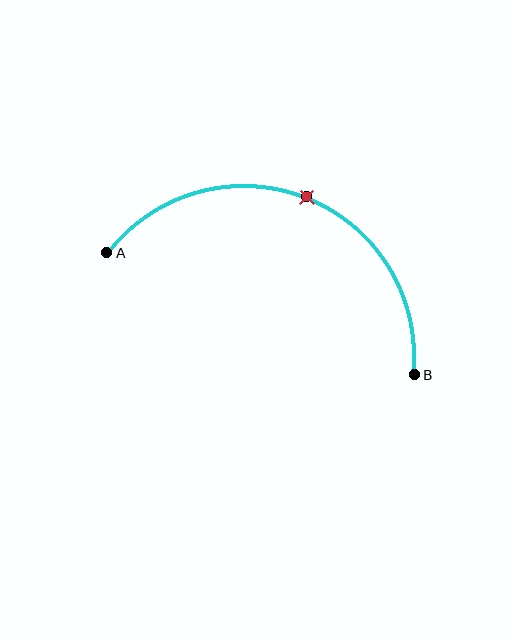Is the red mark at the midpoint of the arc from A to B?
Yes. The red mark lies on the arc at equal arc-length from both A and B — it is the arc midpoint.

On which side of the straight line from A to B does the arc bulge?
The arc bulges above the straight line connecting A and B.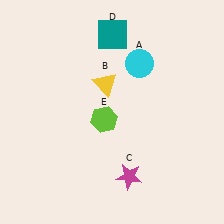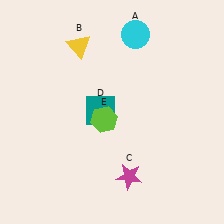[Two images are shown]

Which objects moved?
The objects that moved are: the cyan circle (A), the yellow triangle (B), the teal square (D).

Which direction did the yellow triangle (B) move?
The yellow triangle (B) moved up.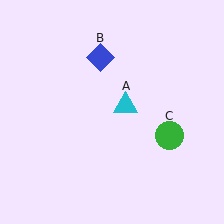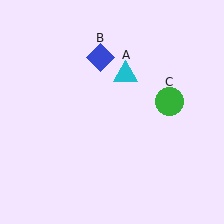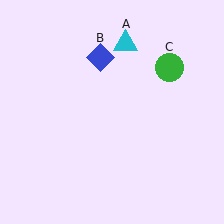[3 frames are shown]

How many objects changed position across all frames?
2 objects changed position: cyan triangle (object A), green circle (object C).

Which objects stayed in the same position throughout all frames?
Blue diamond (object B) remained stationary.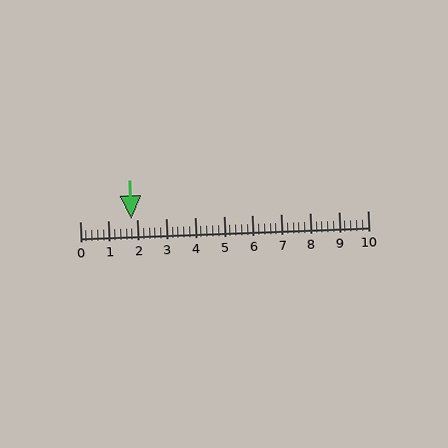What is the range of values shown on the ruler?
The ruler shows values from 0 to 10.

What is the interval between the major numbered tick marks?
The major tick marks are spaced 1 units apart.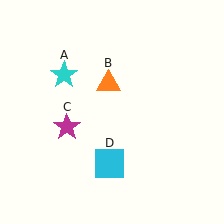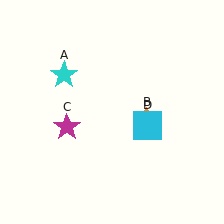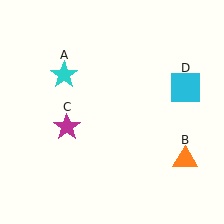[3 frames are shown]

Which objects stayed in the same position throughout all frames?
Cyan star (object A) and magenta star (object C) remained stationary.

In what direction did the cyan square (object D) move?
The cyan square (object D) moved up and to the right.